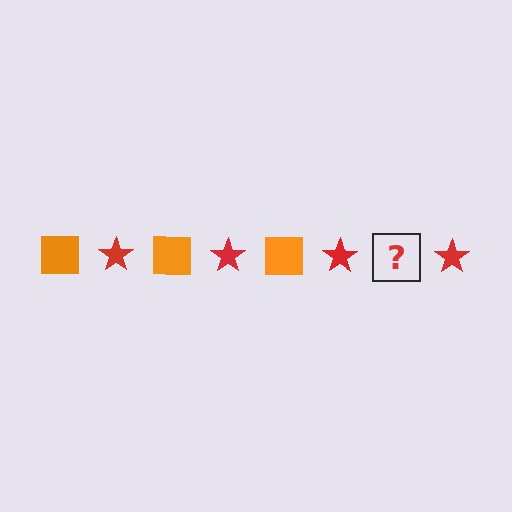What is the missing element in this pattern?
The missing element is an orange square.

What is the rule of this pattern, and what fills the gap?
The rule is that the pattern alternates between orange square and red star. The gap should be filled with an orange square.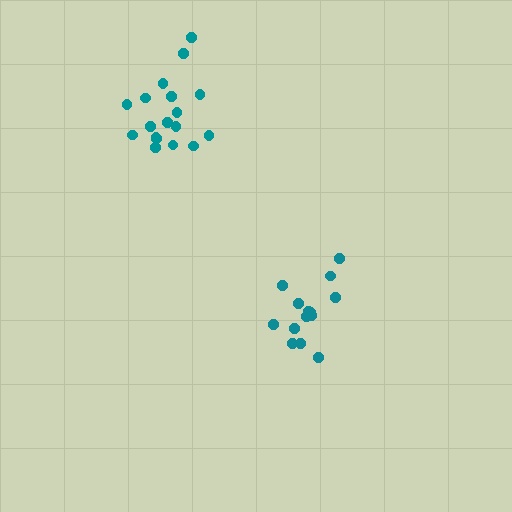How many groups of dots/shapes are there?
There are 2 groups.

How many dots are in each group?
Group 1: 14 dots, Group 2: 18 dots (32 total).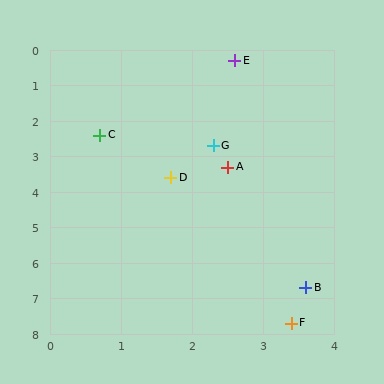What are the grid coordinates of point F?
Point F is at approximately (3.4, 7.7).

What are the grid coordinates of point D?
Point D is at approximately (1.7, 3.6).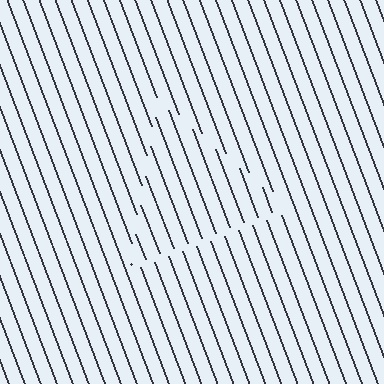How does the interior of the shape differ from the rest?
The interior of the shape contains the same grating, shifted by half a period — the contour is defined by the phase discontinuity where line-ends from the inner and outer gratings abut.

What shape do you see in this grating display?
An illusory triangle. The interior of the shape contains the same grating, shifted by half a period — the contour is defined by the phase discontinuity where line-ends from the inner and outer gratings abut.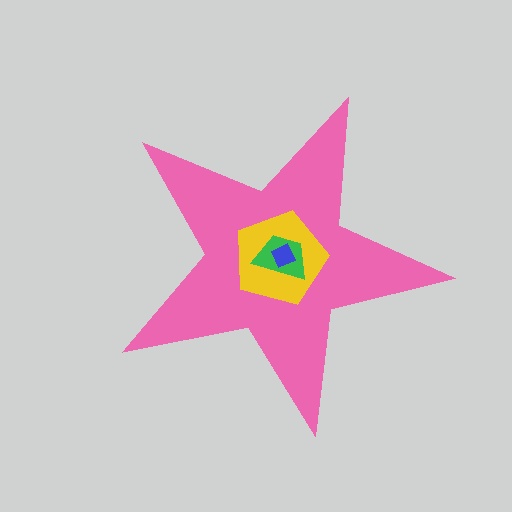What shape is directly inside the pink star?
The yellow pentagon.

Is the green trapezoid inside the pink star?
Yes.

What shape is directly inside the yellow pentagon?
The green trapezoid.